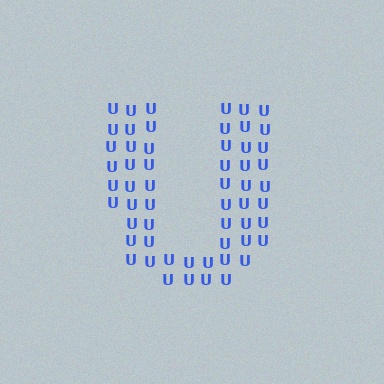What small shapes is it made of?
It is made of small letter U's.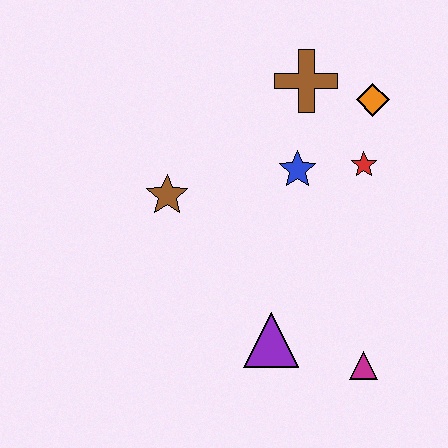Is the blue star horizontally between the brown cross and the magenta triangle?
No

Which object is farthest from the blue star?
The magenta triangle is farthest from the blue star.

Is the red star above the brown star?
Yes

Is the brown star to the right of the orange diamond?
No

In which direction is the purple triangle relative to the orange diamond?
The purple triangle is below the orange diamond.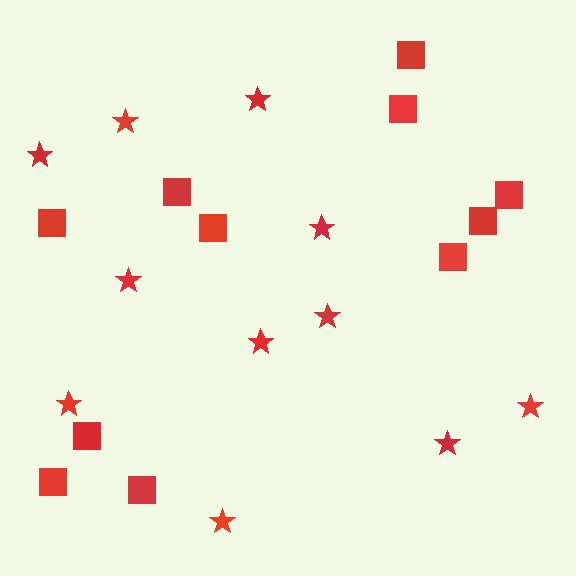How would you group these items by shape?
There are 2 groups: one group of squares (11) and one group of stars (11).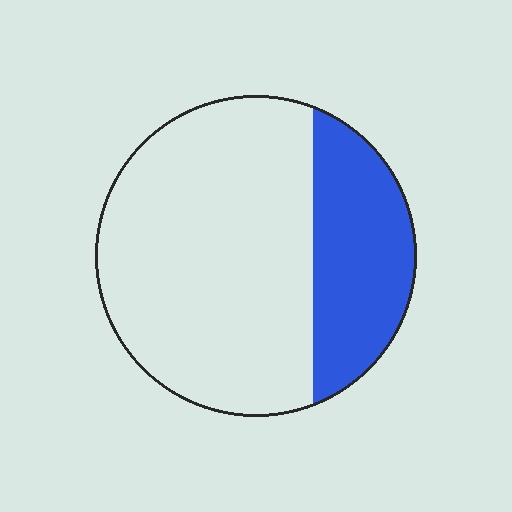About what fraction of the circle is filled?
About one quarter (1/4).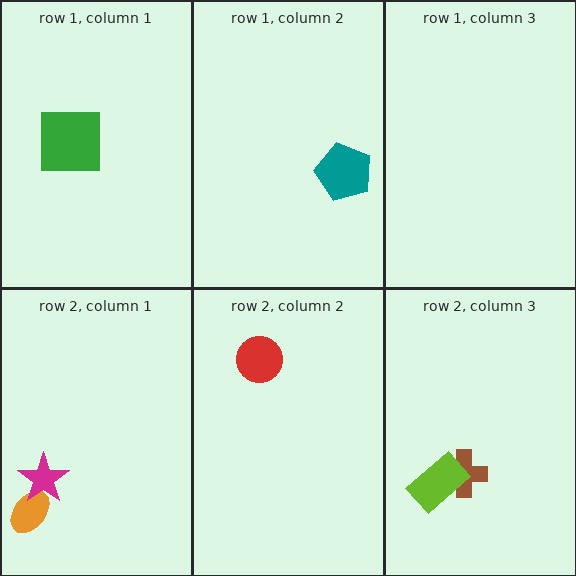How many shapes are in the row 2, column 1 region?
2.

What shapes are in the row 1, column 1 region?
The green square.